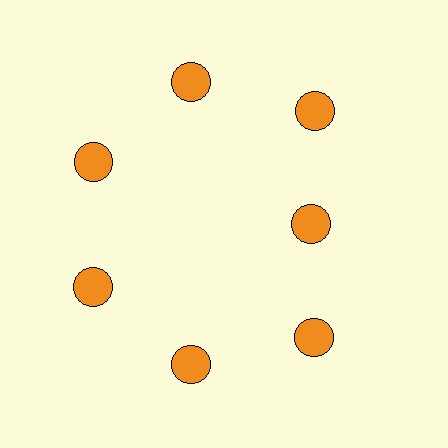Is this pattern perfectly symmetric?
No. The 7 orange circles are arranged in a ring, but one element near the 3 o'clock position is pulled inward toward the center, breaking the 7-fold rotational symmetry.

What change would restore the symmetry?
The symmetry would be restored by moving it outward, back onto the ring so that all 7 circles sit at equal angles and equal distance from the center.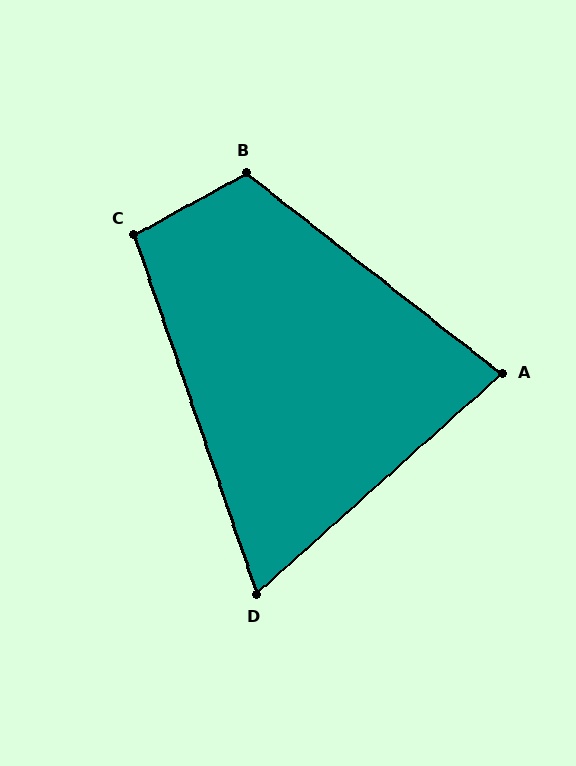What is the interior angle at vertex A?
Approximately 80 degrees (acute).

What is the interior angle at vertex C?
Approximately 100 degrees (obtuse).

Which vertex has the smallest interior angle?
D, at approximately 67 degrees.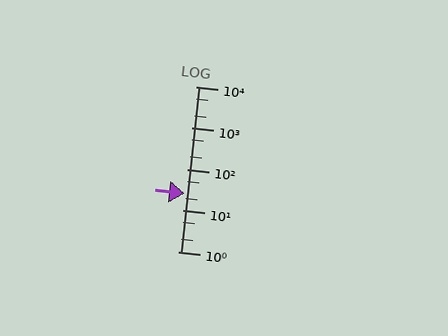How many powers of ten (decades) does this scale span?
The scale spans 4 decades, from 1 to 10000.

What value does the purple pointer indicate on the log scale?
The pointer indicates approximately 25.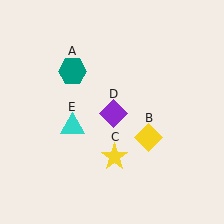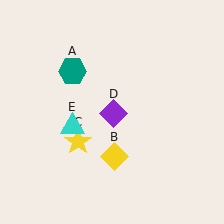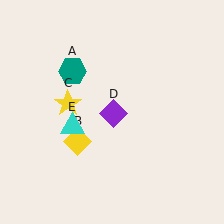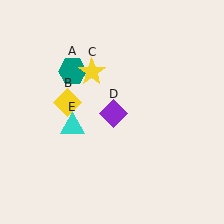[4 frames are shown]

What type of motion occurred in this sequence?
The yellow diamond (object B), yellow star (object C) rotated clockwise around the center of the scene.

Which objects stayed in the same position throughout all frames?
Teal hexagon (object A) and purple diamond (object D) and cyan triangle (object E) remained stationary.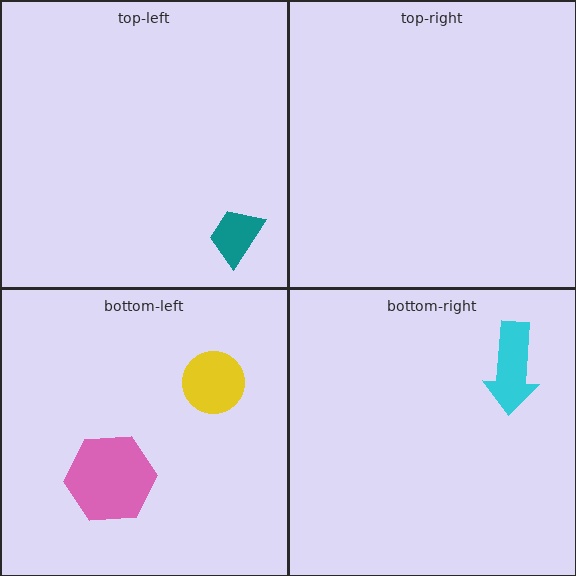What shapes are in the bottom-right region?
The cyan arrow.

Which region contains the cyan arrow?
The bottom-right region.